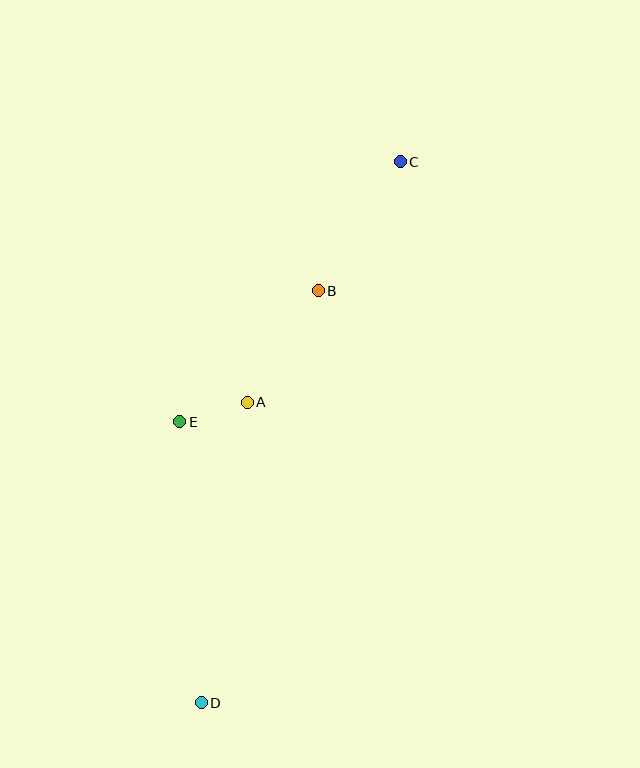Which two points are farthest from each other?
Points C and D are farthest from each other.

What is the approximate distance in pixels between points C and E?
The distance between C and E is approximately 341 pixels.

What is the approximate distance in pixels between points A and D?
The distance between A and D is approximately 304 pixels.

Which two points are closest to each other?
Points A and E are closest to each other.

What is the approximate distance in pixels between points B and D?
The distance between B and D is approximately 428 pixels.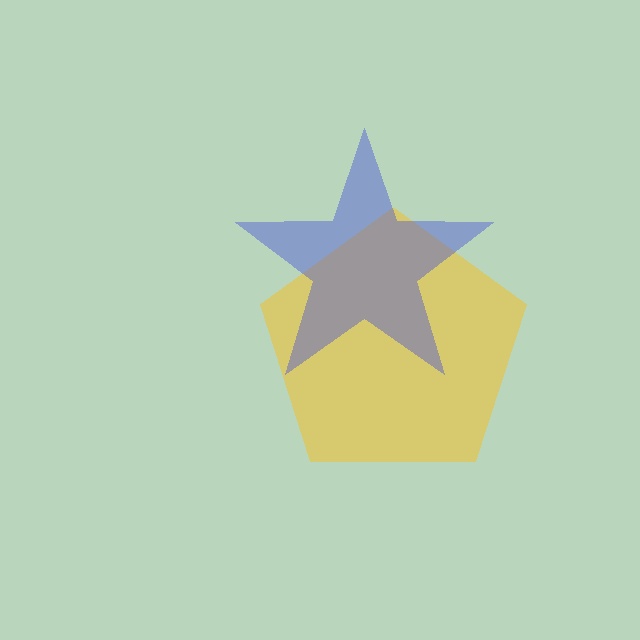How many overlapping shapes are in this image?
There are 2 overlapping shapes in the image.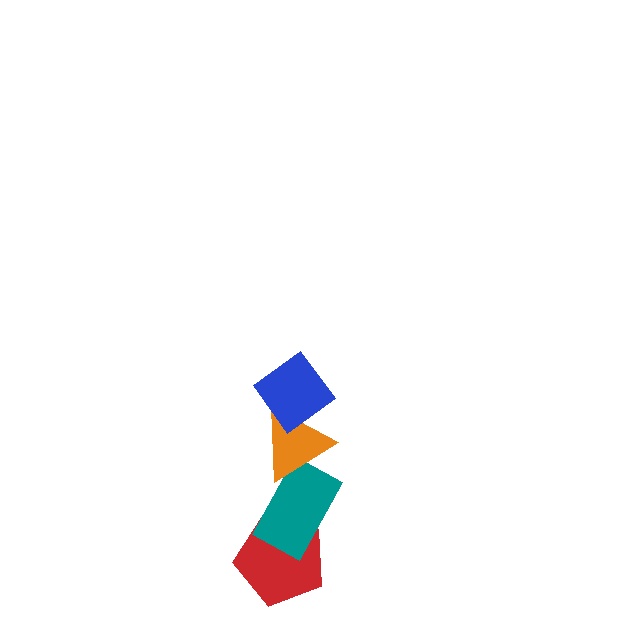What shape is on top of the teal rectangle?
The orange triangle is on top of the teal rectangle.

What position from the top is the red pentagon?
The red pentagon is 4th from the top.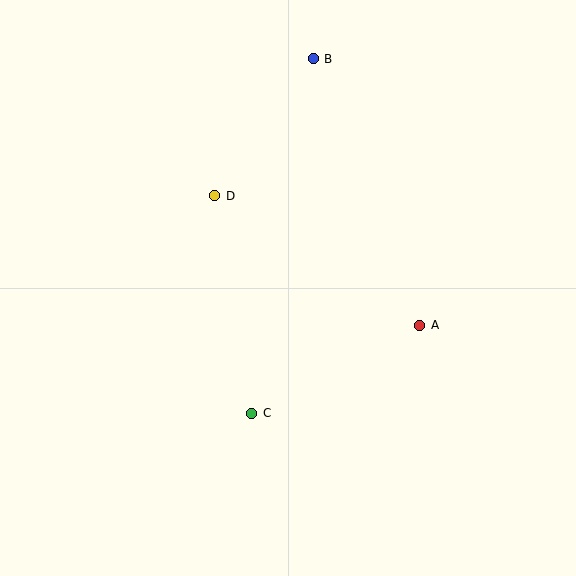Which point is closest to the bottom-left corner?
Point C is closest to the bottom-left corner.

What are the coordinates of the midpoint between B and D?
The midpoint between B and D is at (264, 127).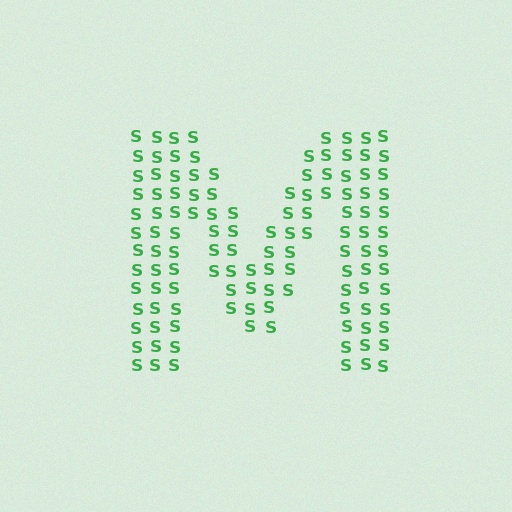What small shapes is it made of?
It is made of small letter S's.